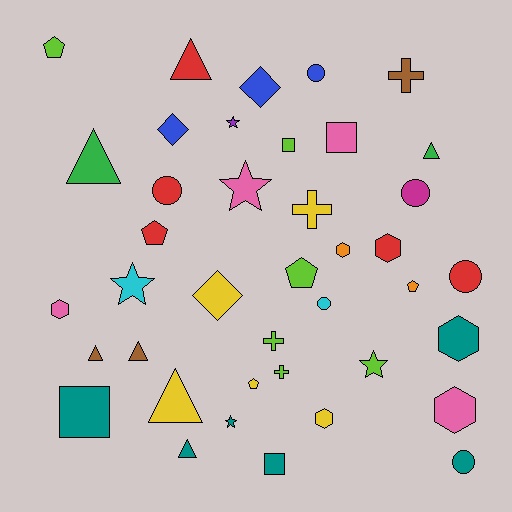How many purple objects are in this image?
There is 1 purple object.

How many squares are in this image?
There are 4 squares.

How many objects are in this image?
There are 40 objects.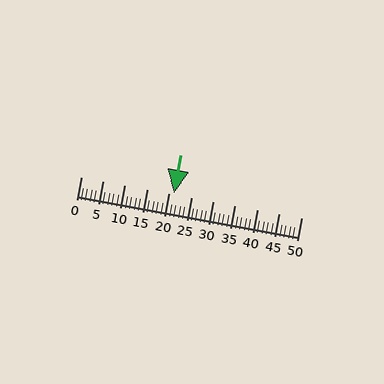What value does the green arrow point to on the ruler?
The green arrow points to approximately 21.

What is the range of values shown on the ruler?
The ruler shows values from 0 to 50.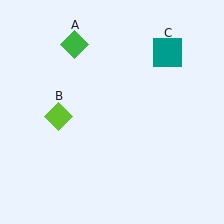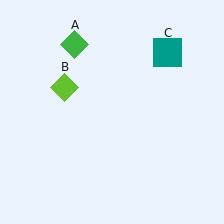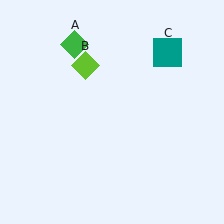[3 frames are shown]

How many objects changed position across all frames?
1 object changed position: lime diamond (object B).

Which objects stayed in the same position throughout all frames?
Green diamond (object A) and teal square (object C) remained stationary.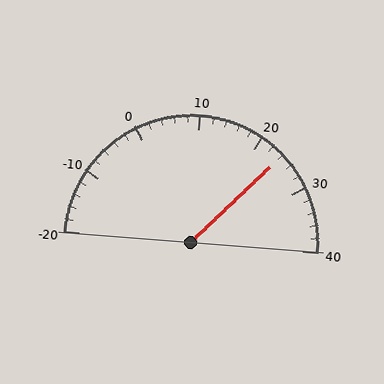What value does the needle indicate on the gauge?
The needle indicates approximately 24.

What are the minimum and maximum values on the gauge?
The gauge ranges from -20 to 40.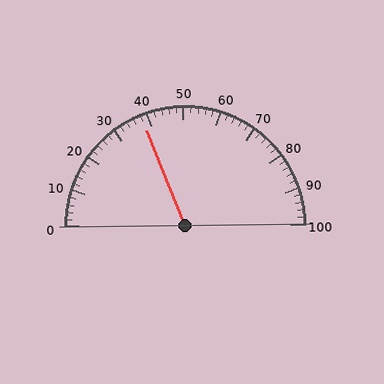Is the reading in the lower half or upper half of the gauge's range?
The reading is in the lower half of the range (0 to 100).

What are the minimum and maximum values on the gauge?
The gauge ranges from 0 to 100.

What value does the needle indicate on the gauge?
The needle indicates approximately 38.